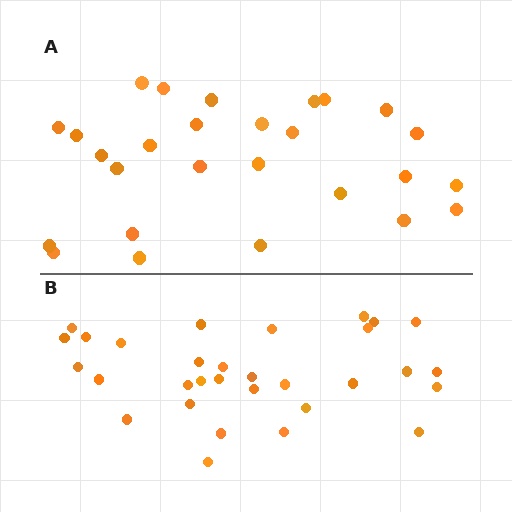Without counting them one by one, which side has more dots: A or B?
Region B (the bottom region) has more dots.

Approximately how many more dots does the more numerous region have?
Region B has about 4 more dots than region A.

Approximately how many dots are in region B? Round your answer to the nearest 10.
About 30 dots. (The exact count is 31, which rounds to 30.)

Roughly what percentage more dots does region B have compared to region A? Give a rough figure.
About 15% more.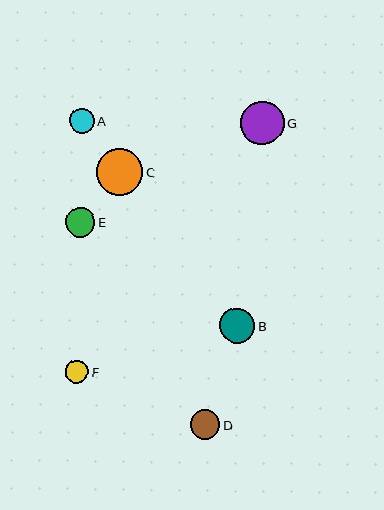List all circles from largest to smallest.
From largest to smallest: C, G, B, D, E, A, F.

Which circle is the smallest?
Circle F is the smallest with a size of approximately 23 pixels.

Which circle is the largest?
Circle C is the largest with a size of approximately 47 pixels.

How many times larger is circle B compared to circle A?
Circle B is approximately 1.4 times the size of circle A.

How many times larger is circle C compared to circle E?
Circle C is approximately 1.6 times the size of circle E.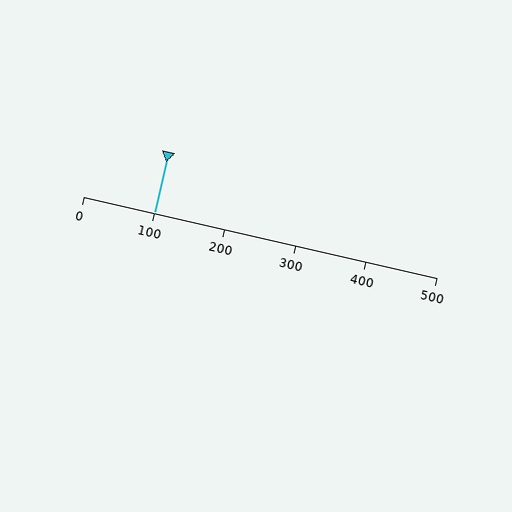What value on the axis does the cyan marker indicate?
The marker indicates approximately 100.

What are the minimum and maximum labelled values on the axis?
The axis runs from 0 to 500.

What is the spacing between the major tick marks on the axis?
The major ticks are spaced 100 apart.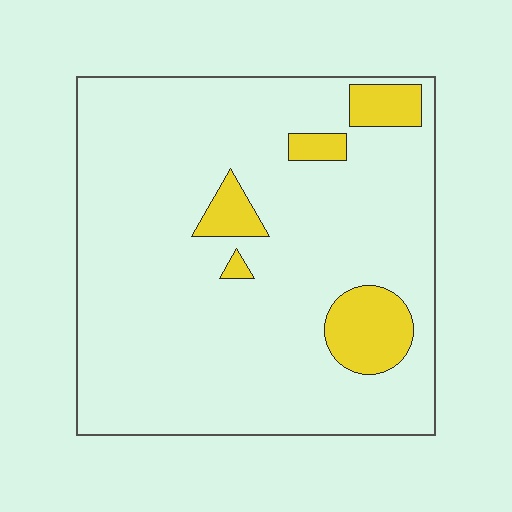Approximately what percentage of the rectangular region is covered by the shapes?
Approximately 10%.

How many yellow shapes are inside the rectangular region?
5.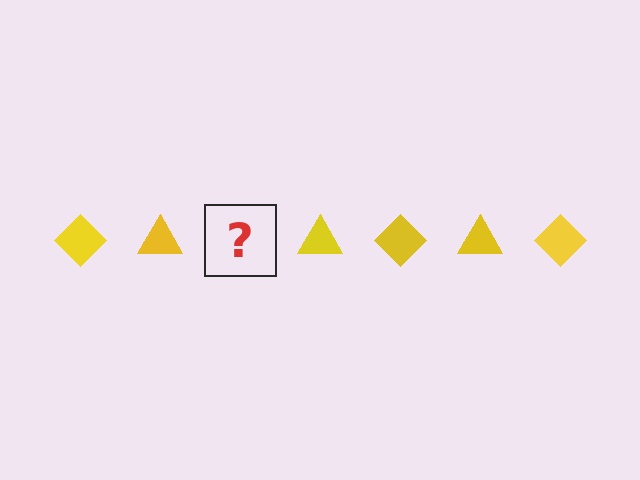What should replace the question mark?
The question mark should be replaced with a yellow diamond.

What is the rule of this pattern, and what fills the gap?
The rule is that the pattern cycles through diamond, triangle shapes in yellow. The gap should be filled with a yellow diamond.